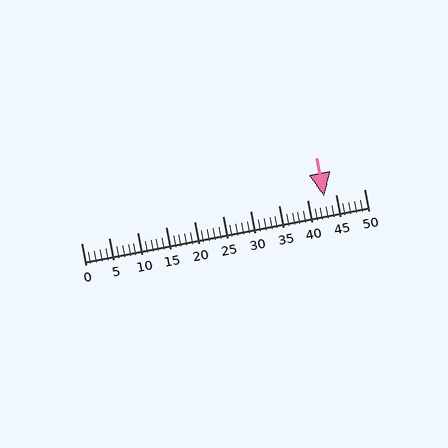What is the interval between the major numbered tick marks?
The major tick marks are spaced 5 units apart.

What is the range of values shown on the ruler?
The ruler shows values from 0 to 50.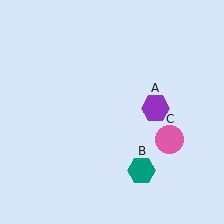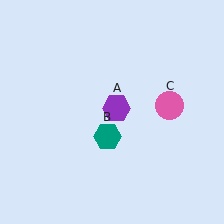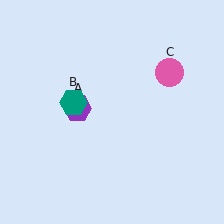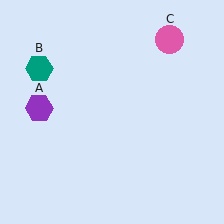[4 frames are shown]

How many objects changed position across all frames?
3 objects changed position: purple hexagon (object A), teal hexagon (object B), pink circle (object C).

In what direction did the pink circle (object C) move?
The pink circle (object C) moved up.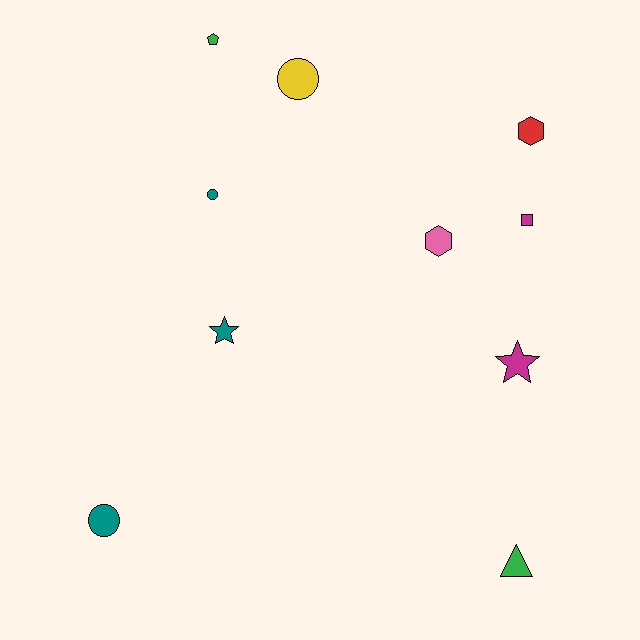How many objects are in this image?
There are 10 objects.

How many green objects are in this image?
There are 2 green objects.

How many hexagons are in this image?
There are 2 hexagons.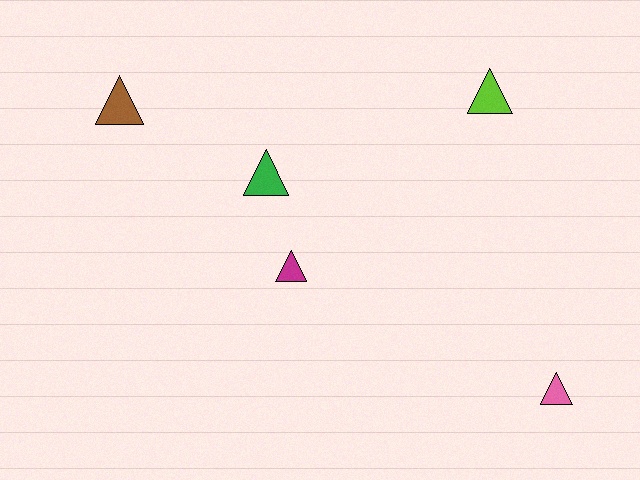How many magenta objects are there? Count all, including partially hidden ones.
There is 1 magenta object.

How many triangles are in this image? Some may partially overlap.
There are 5 triangles.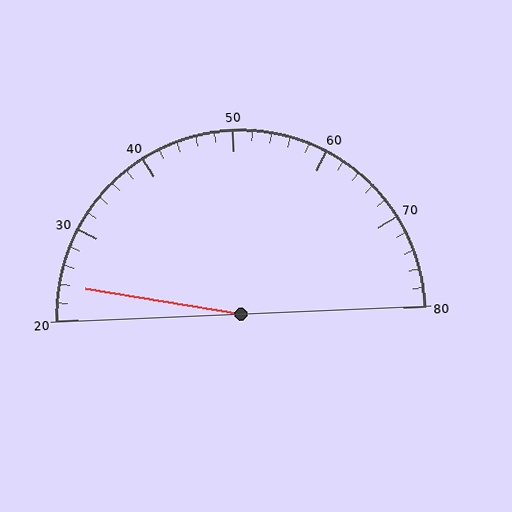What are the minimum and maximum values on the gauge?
The gauge ranges from 20 to 80.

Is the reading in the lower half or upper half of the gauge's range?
The reading is in the lower half of the range (20 to 80).